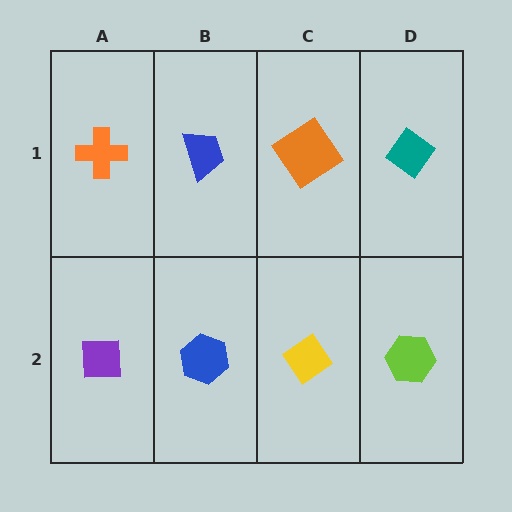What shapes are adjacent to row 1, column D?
A lime hexagon (row 2, column D), an orange diamond (row 1, column C).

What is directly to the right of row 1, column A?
A blue trapezoid.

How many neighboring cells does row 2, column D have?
2.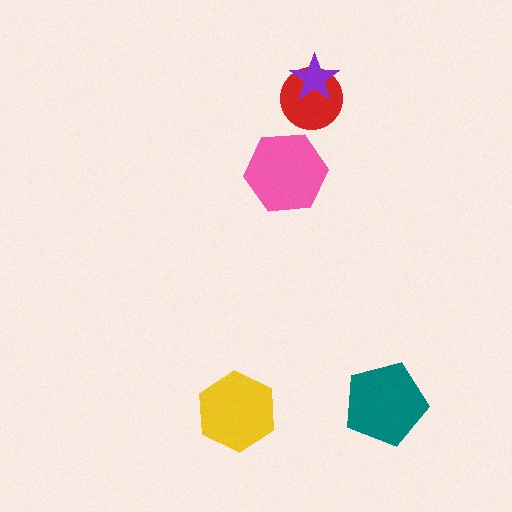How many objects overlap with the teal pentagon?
0 objects overlap with the teal pentagon.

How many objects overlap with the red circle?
1 object overlaps with the red circle.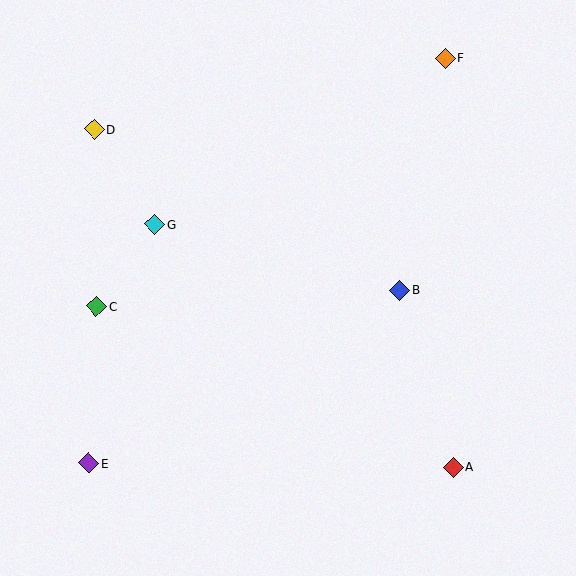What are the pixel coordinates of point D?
Point D is at (94, 129).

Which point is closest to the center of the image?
Point B at (400, 290) is closest to the center.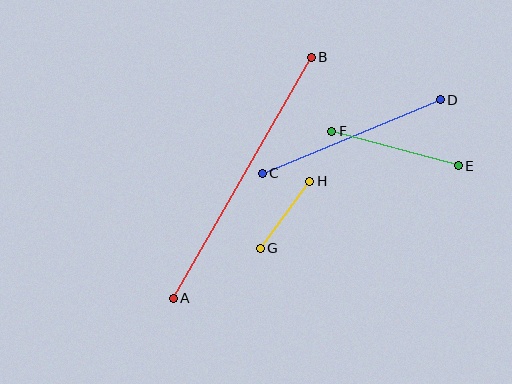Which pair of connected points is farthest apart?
Points A and B are farthest apart.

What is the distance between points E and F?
The distance is approximately 131 pixels.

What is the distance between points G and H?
The distance is approximately 83 pixels.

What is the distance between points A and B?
The distance is approximately 278 pixels.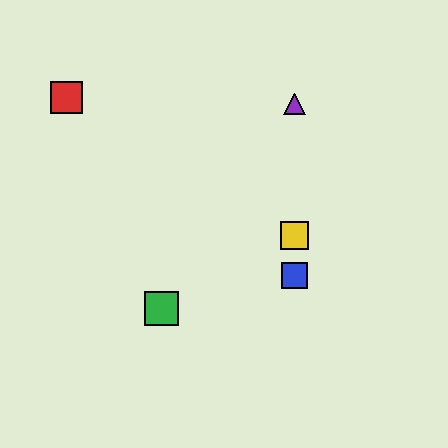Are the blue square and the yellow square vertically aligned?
Yes, both are at x≈295.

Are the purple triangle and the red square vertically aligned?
No, the purple triangle is at x≈295 and the red square is at x≈67.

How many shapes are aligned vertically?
3 shapes (the blue square, the yellow square, the purple triangle) are aligned vertically.